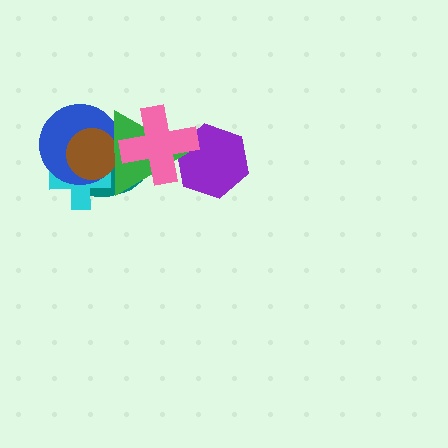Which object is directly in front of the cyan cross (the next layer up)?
The blue circle is directly in front of the cyan cross.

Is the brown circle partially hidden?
Yes, it is partially covered by another shape.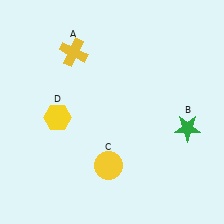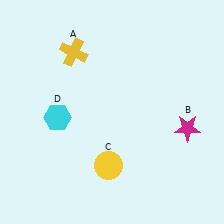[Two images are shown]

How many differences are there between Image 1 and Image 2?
There are 2 differences between the two images.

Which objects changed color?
B changed from green to magenta. D changed from yellow to cyan.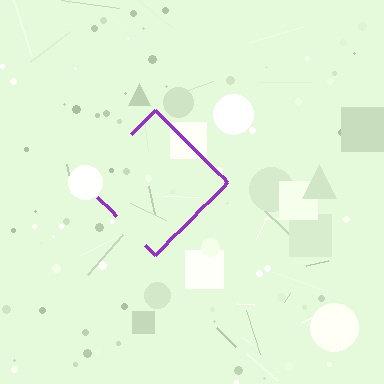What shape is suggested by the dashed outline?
The dashed outline suggests a diamond.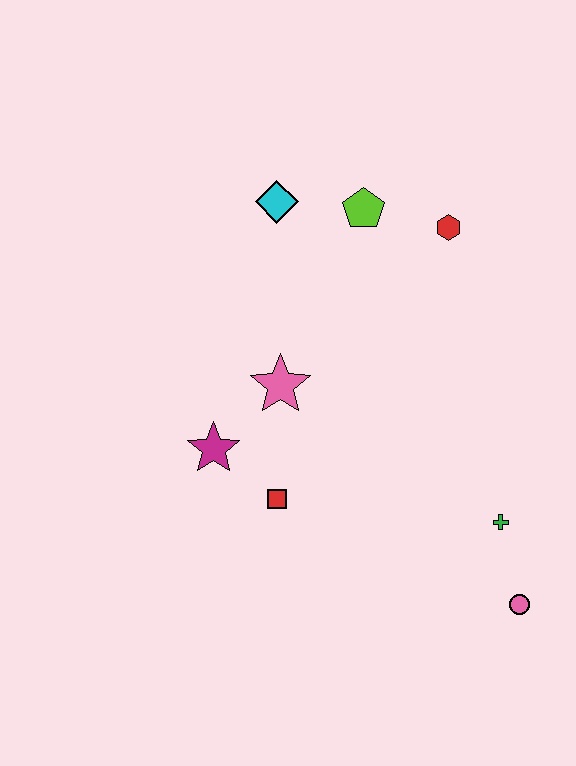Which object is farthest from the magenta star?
The pink circle is farthest from the magenta star.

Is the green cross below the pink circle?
No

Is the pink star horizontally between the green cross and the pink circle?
No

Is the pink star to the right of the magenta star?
Yes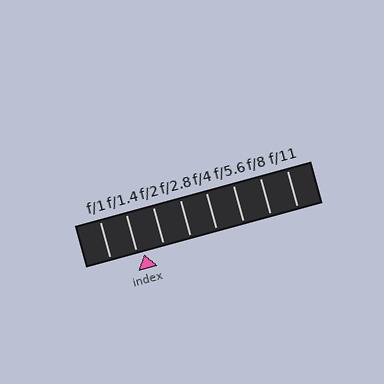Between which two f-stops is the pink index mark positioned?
The index mark is between f/1.4 and f/2.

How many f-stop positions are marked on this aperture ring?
There are 8 f-stop positions marked.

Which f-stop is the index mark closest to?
The index mark is closest to f/1.4.